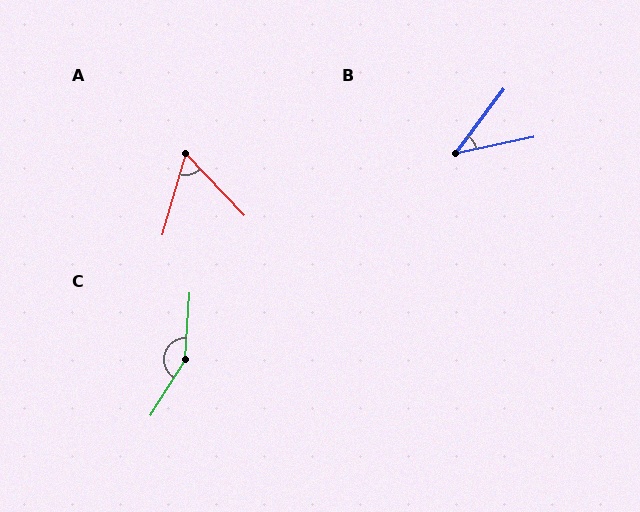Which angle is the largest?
C, at approximately 152 degrees.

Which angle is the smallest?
B, at approximately 41 degrees.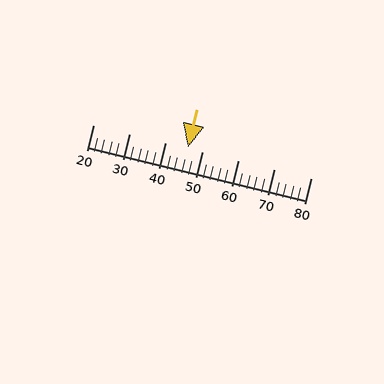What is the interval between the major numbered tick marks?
The major tick marks are spaced 10 units apart.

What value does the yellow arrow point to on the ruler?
The yellow arrow points to approximately 46.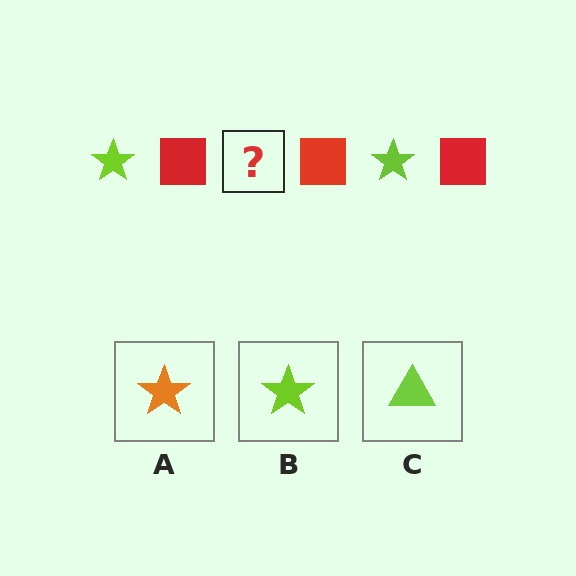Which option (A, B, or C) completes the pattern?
B.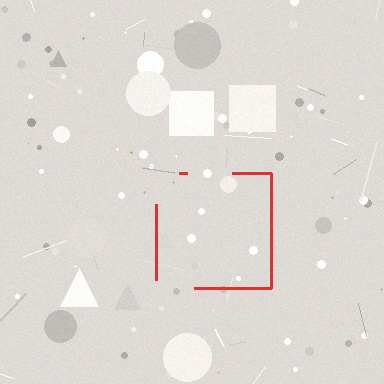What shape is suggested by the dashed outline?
The dashed outline suggests a square.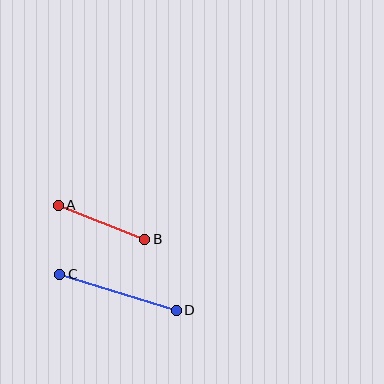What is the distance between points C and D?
The distance is approximately 122 pixels.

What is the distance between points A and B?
The distance is approximately 93 pixels.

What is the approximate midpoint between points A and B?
The midpoint is at approximately (102, 222) pixels.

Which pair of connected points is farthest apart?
Points C and D are farthest apart.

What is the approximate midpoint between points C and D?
The midpoint is at approximately (118, 292) pixels.